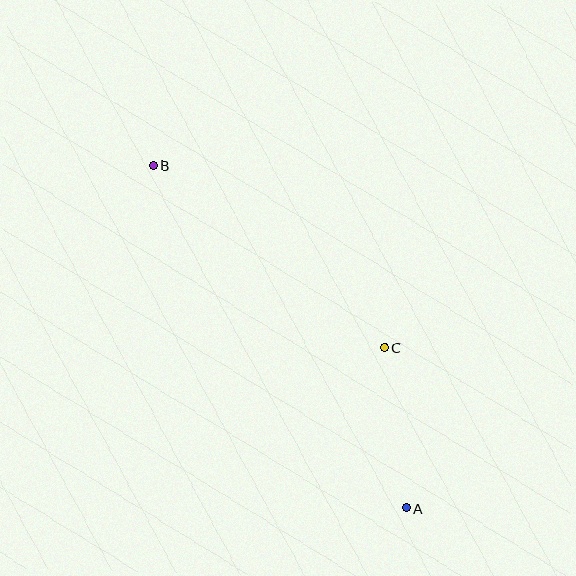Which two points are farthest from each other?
Points A and B are farthest from each other.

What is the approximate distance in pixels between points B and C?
The distance between B and C is approximately 294 pixels.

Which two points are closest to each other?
Points A and C are closest to each other.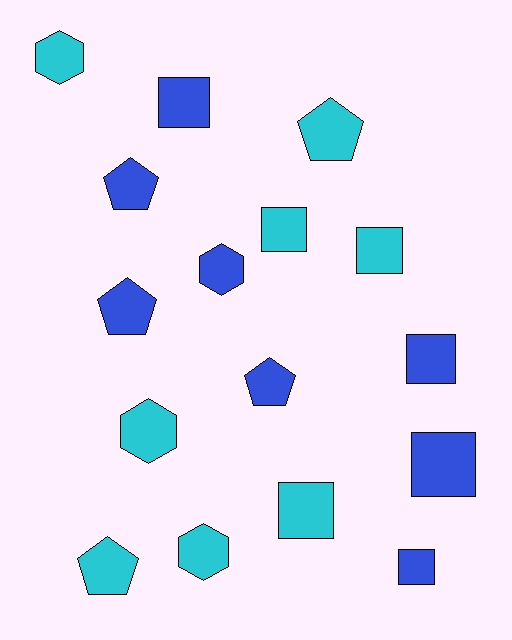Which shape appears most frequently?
Square, with 7 objects.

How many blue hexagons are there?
There is 1 blue hexagon.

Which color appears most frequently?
Blue, with 8 objects.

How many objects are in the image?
There are 16 objects.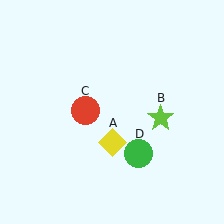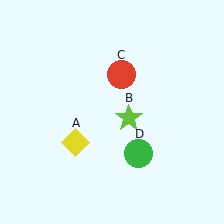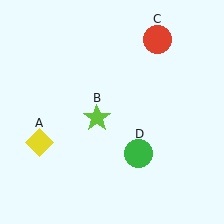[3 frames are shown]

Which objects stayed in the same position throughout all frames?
Green circle (object D) remained stationary.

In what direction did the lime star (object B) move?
The lime star (object B) moved left.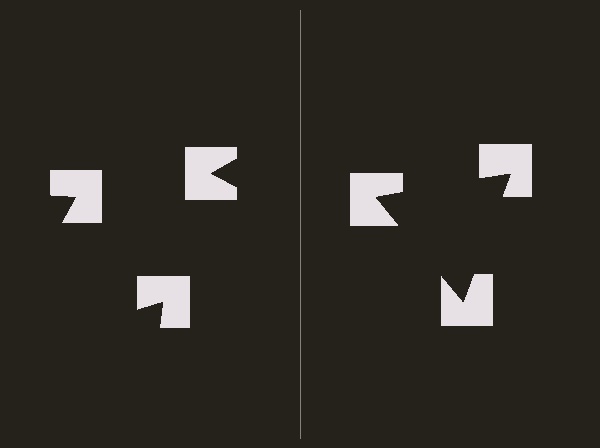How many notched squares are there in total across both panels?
6 — 3 on each side.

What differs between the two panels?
The notched squares are positioned identically on both sides; only the wedge orientations differ. On the right they align to a triangle; on the left they are misaligned.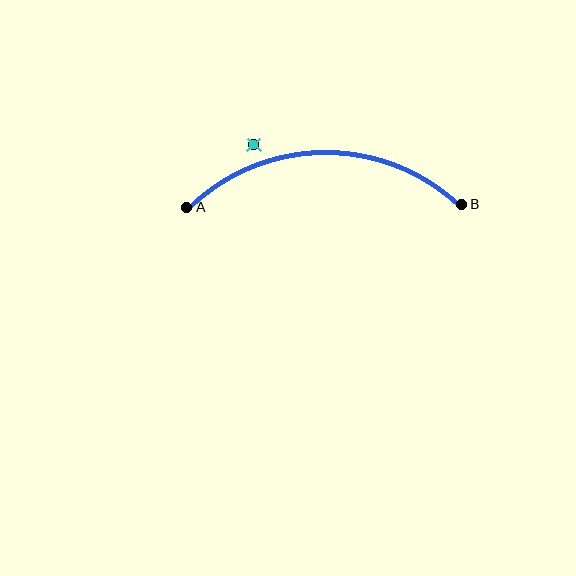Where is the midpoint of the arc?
The arc midpoint is the point on the curve farthest from the straight line joining A and B. It sits above that line.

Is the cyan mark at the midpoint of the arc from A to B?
No — the cyan mark does not lie on the arc at all. It sits slightly outside the curve.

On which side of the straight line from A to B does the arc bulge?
The arc bulges above the straight line connecting A and B.